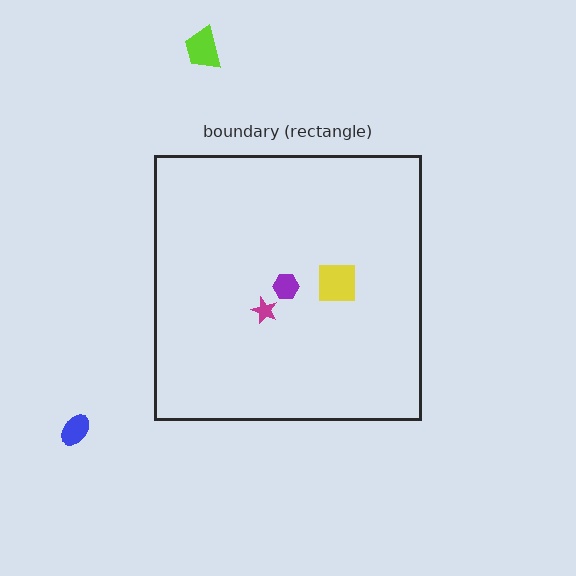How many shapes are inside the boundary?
3 inside, 2 outside.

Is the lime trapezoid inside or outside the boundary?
Outside.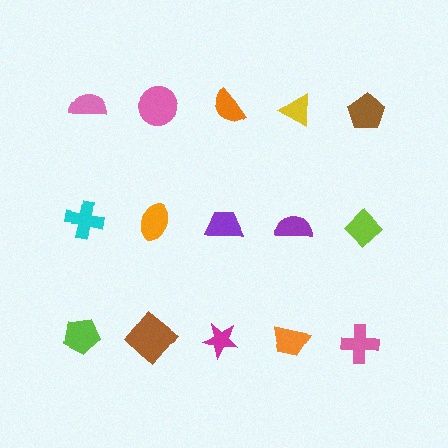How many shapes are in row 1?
5 shapes.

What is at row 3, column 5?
A pink cross.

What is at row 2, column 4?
A purple semicircle.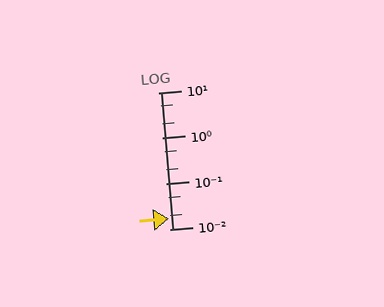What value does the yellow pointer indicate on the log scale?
The pointer indicates approximately 0.017.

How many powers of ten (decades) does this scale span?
The scale spans 3 decades, from 0.01 to 10.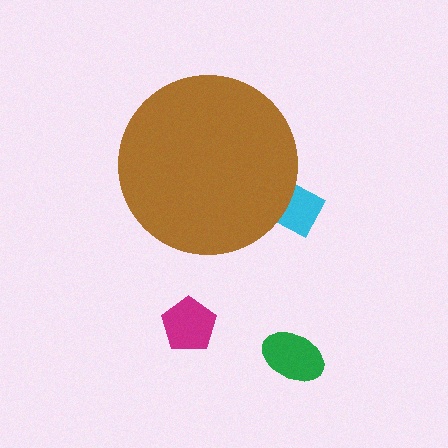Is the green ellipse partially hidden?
No, the green ellipse is fully visible.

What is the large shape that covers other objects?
A brown circle.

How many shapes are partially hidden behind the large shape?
1 shape is partially hidden.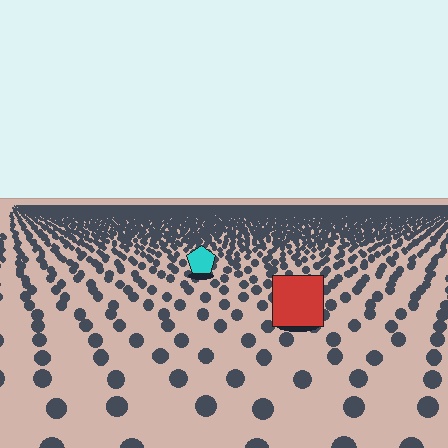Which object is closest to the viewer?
The red square is closest. The texture marks near it are larger and more spread out.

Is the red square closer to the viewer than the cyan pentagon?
Yes. The red square is closer — you can tell from the texture gradient: the ground texture is coarser near it.